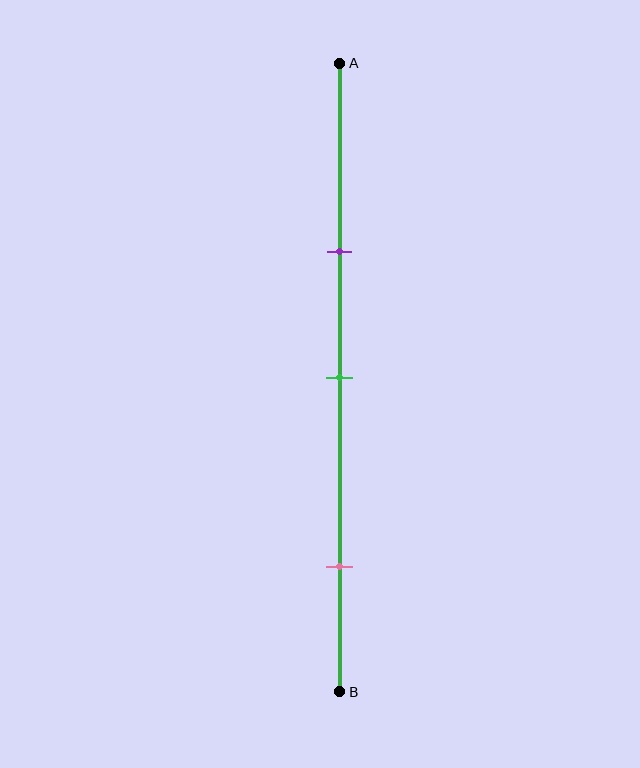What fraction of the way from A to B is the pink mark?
The pink mark is approximately 80% (0.8) of the way from A to B.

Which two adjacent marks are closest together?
The purple and green marks are the closest adjacent pair.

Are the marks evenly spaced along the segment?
No, the marks are not evenly spaced.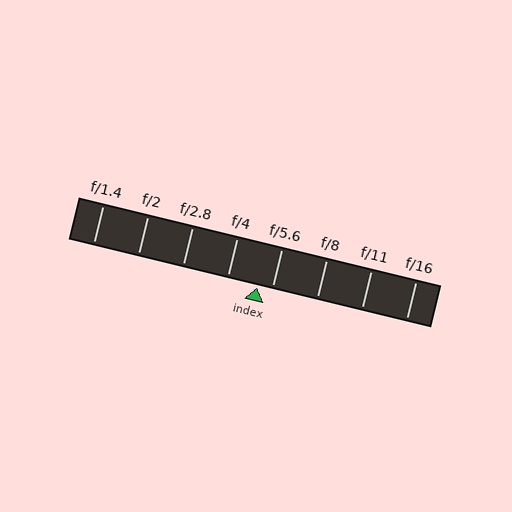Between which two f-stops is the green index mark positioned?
The index mark is between f/4 and f/5.6.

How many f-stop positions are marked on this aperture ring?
There are 8 f-stop positions marked.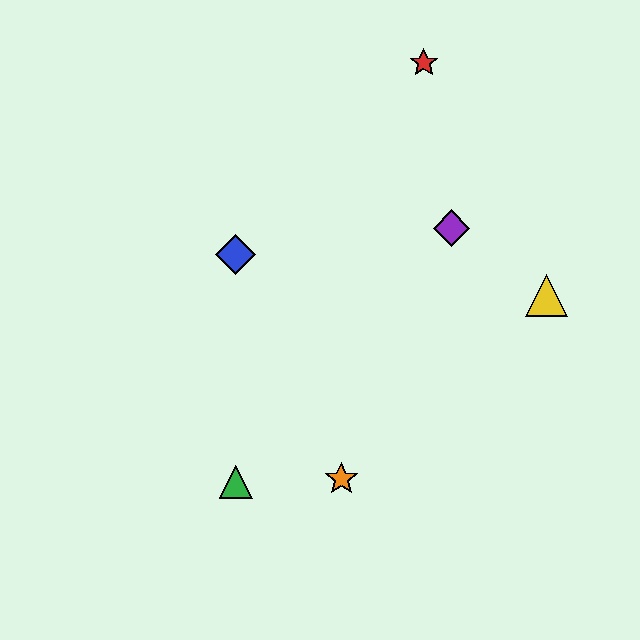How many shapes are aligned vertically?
2 shapes (the blue diamond, the green triangle) are aligned vertically.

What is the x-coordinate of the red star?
The red star is at x≈424.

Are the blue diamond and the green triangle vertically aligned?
Yes, both are at x≈236.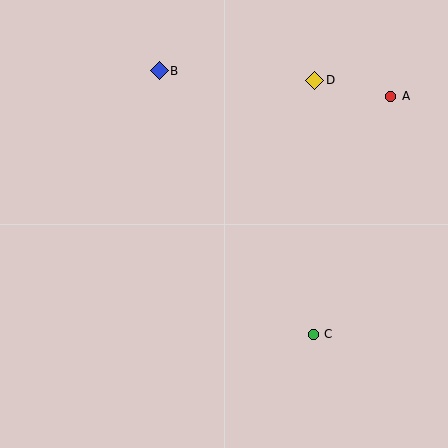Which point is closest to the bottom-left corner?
Point C is closest to the bottom-left corner.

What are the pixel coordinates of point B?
Point B is at (159, 71).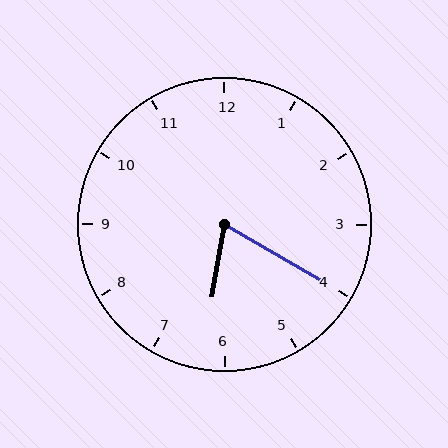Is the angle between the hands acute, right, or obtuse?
It is acute.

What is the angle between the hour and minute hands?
Approximately 70 degrees.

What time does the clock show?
6:20.